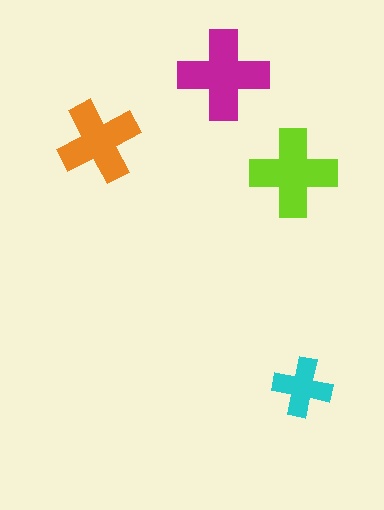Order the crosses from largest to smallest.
the magenta one, the lime one, the orange one, the cyan one.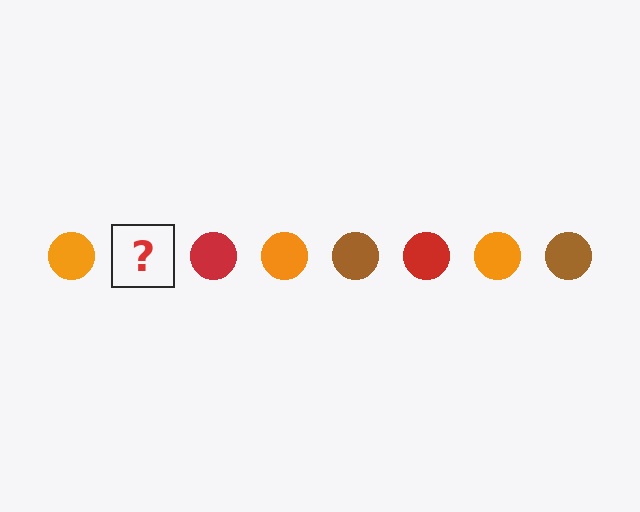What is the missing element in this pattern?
The missing element is a brown circle.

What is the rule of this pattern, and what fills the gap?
The rule is that the pattern cycles through orange, brown, red circles. The gap should be filled with a brown circle.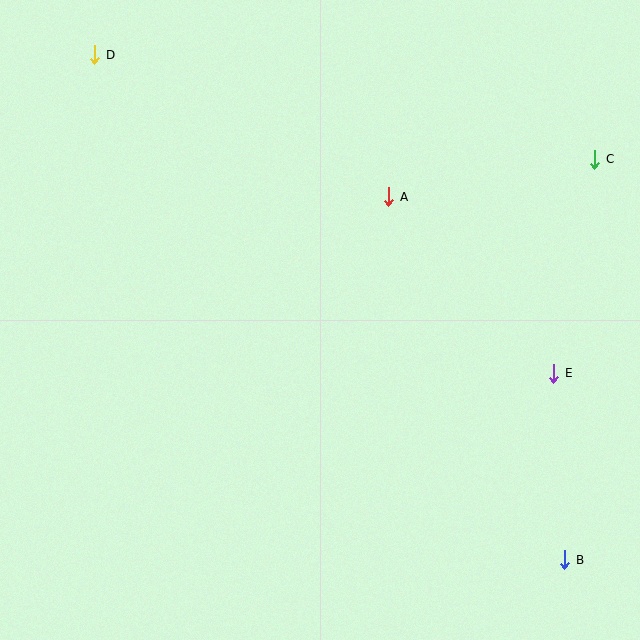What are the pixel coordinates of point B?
Point B is at (565, 560).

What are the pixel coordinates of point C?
Point C is at (595, 159).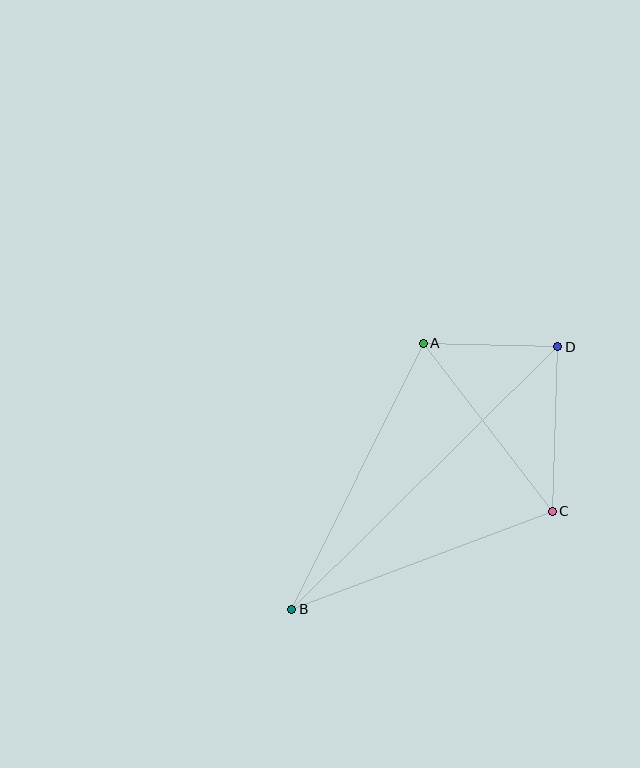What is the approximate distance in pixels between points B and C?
The distance between B and C is approximately 279 pixels.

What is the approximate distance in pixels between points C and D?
The distance between C and D is approximately 164 pixels.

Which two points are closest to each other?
Points A and D are closest to each other.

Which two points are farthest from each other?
Points B and D are farthest from each other.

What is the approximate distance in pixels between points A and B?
The distance between A and B is approximately 297 pixels.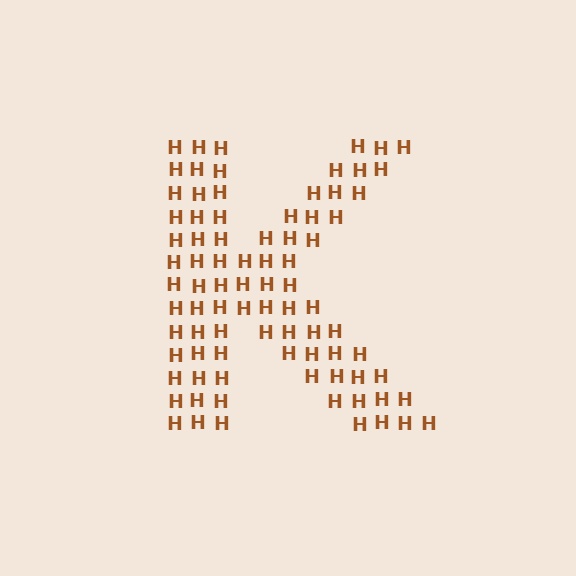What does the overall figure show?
The overall figure shows the letter K.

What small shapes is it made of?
It is made of small letter H's.